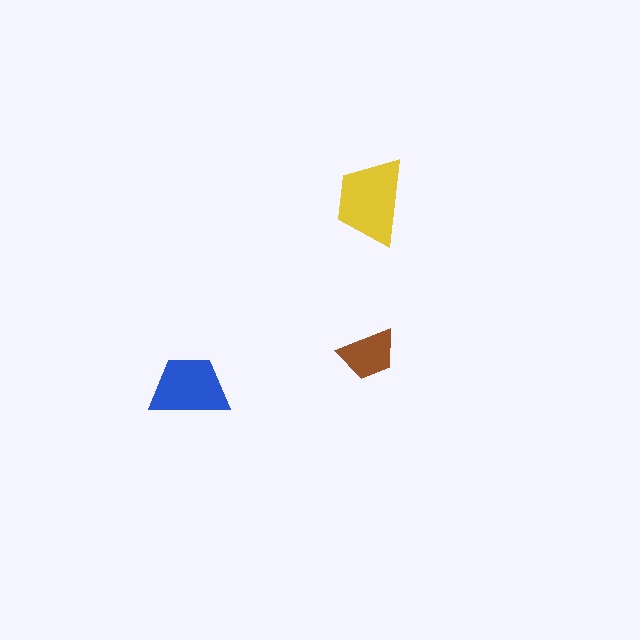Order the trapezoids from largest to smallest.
the yellow one, the blue one, the brown one.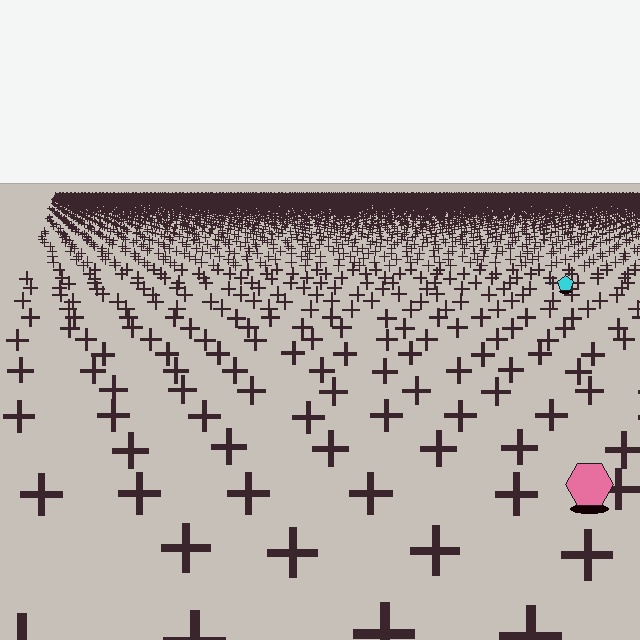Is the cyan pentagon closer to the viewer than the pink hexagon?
No. The pink hexagon is closer — you can tell from the texture gradient: the ground texture is coarser near it.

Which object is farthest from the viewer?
The cyan pentagon is farthest from the viewer. It appears smaller and the ground texture around it is denser.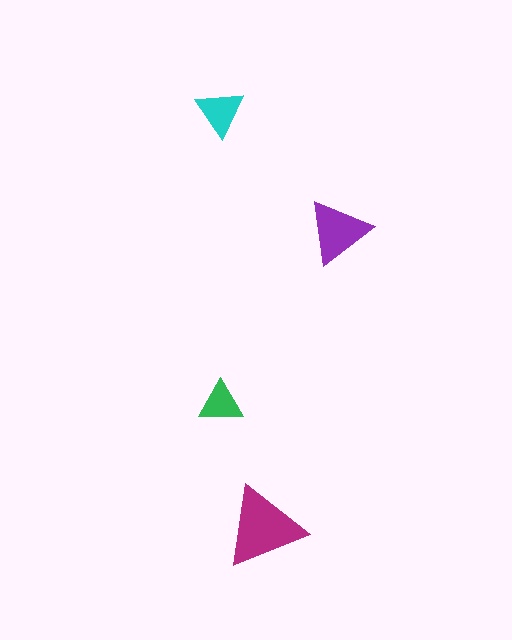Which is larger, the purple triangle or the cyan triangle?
The purple one.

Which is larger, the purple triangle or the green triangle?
The purple one.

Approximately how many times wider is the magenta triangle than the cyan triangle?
About 1.5 times wider.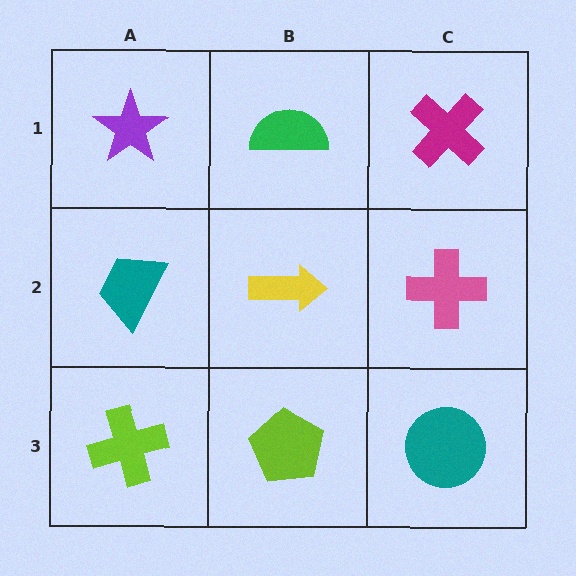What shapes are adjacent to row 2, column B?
A green semicircle (row 1, column B), a lime pentagon (row 3, column B), a teal trapezoid (row 2, column A), a pink cross (row 2, column C).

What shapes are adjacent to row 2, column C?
A magenta cross (row 1, column C), a teal circle (row 3, column C), a yellow arrow (row 2, column B).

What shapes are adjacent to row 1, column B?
A yellow arrow (row 2, column B), a purple star (row 1, column A), a magenta cross (row 1, column C).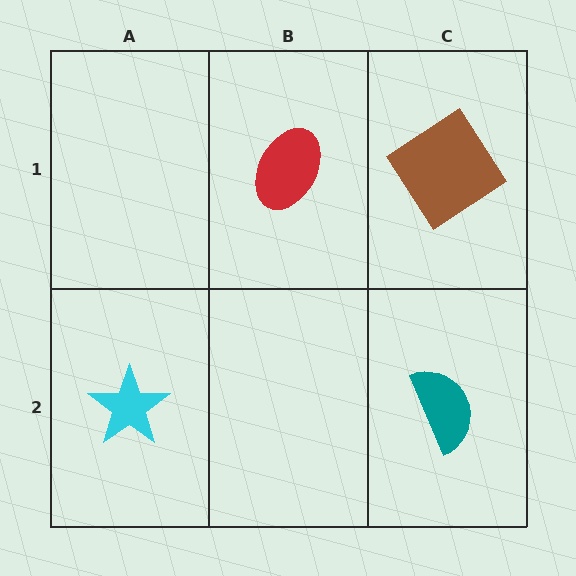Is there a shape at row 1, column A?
No, that cell is empty.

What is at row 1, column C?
A brown diamond.